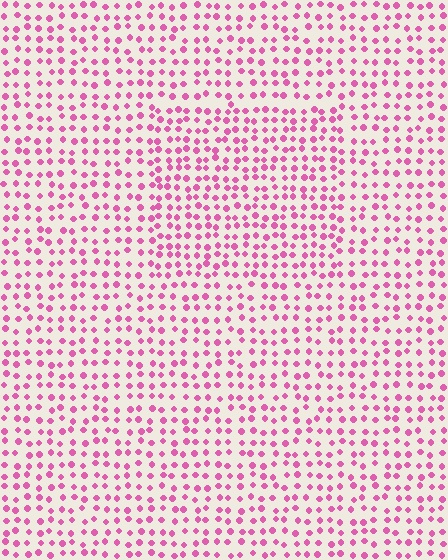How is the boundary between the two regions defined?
The boundary is defined by a change in element density (approximately 1.3x ratio). All elements are the same color, size, and shape.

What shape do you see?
I see a rectangle.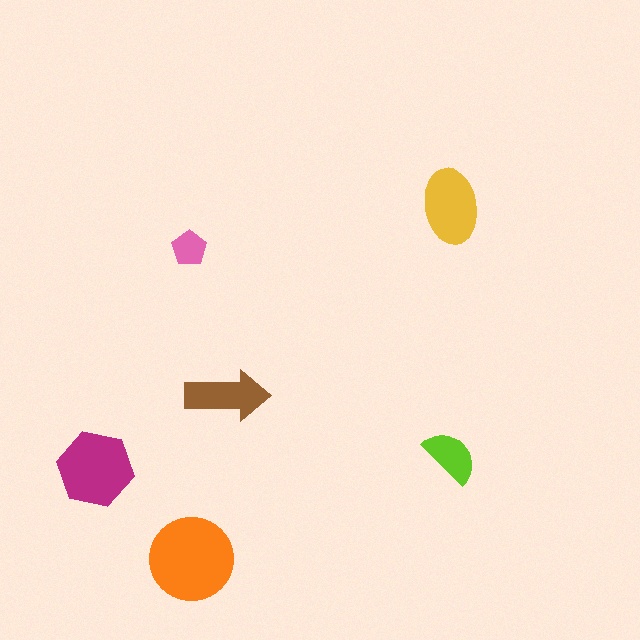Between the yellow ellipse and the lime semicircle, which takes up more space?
The yellow ellipse.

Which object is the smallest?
The pink pentagon.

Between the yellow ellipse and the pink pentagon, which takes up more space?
The yellow ellipse.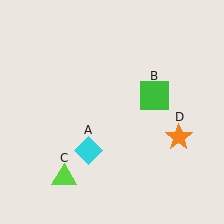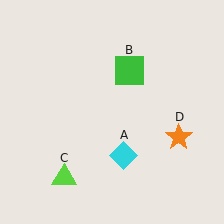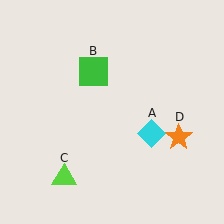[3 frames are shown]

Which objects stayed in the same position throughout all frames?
Lime triangle (object C) and orange star (object D) remained stationary.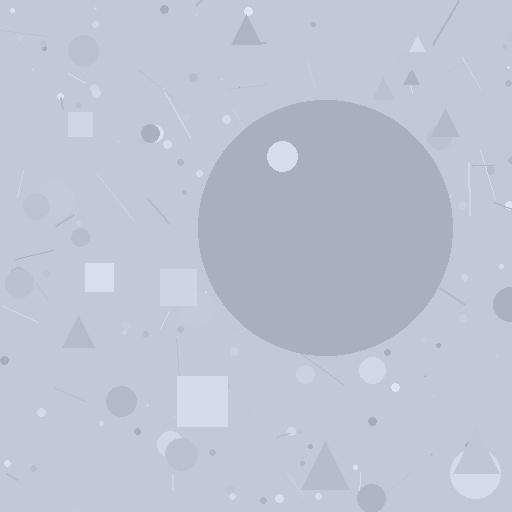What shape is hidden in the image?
A circle is hidden in the image.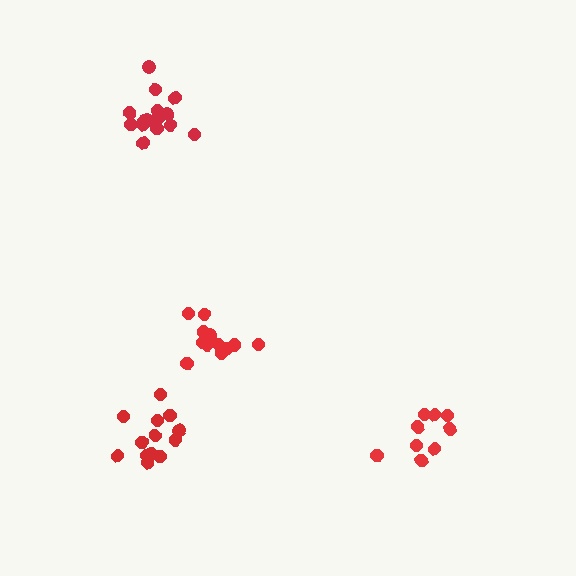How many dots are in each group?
Group 1: 13 dots, Group 2: 13 dots, Group 3: 15 dots, Group 4: 9 dots (50 total).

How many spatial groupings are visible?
There are 4 spatial groupings.